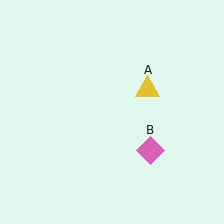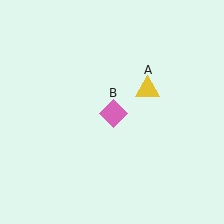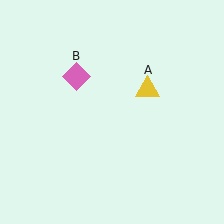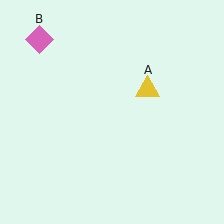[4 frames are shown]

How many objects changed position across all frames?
1 object changed position: pink diamond (object B).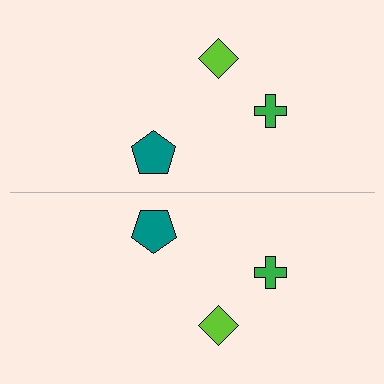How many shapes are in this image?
There are 6 shapes in this image.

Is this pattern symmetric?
Yes, this pattern has bilateral (reflection) symmetry.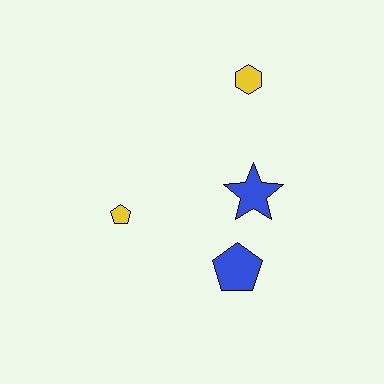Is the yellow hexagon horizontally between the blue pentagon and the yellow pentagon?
No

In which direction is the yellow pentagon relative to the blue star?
The yellow pentagon is to the left of the blue star.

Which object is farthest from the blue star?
The yellow pentagon is farthest from the blue star.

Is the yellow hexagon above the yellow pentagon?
Yes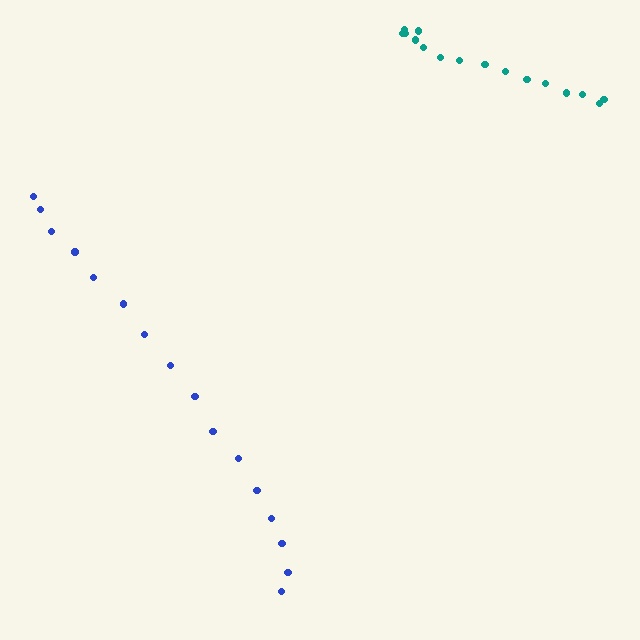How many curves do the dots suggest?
There are 2 distinct paths.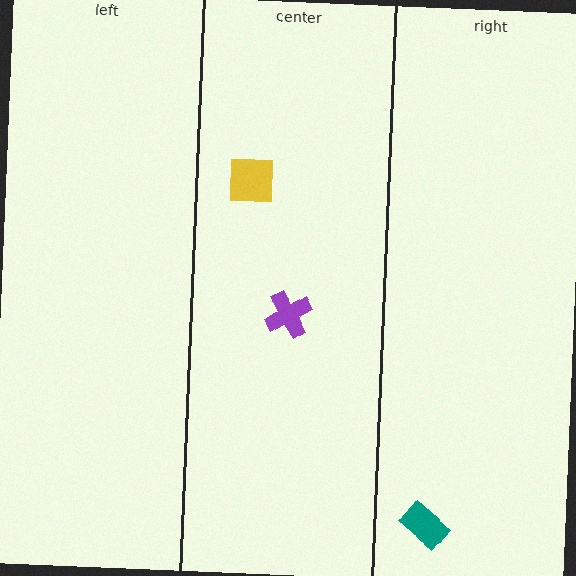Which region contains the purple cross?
The center region.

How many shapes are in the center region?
2.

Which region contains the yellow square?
The center region.